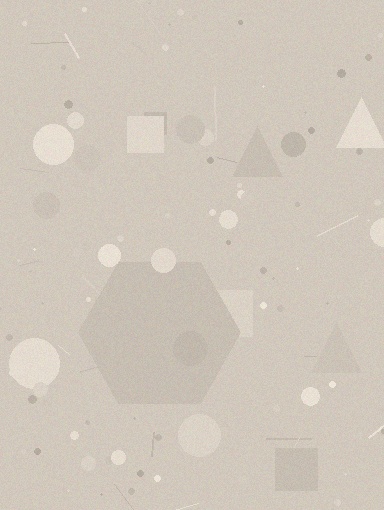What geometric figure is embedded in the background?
A hexagon is embedded in the background.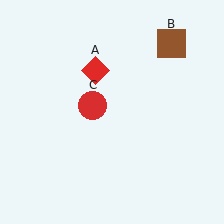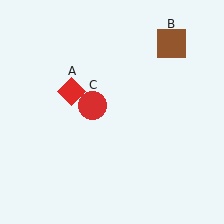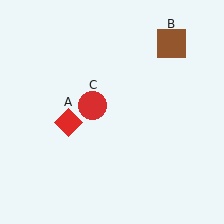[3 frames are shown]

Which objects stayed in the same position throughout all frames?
Brown square (object B) and red circle (object C) remained stationary.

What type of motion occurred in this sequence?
The red diamond (object A) rotated counterclockwise around the center of the scene.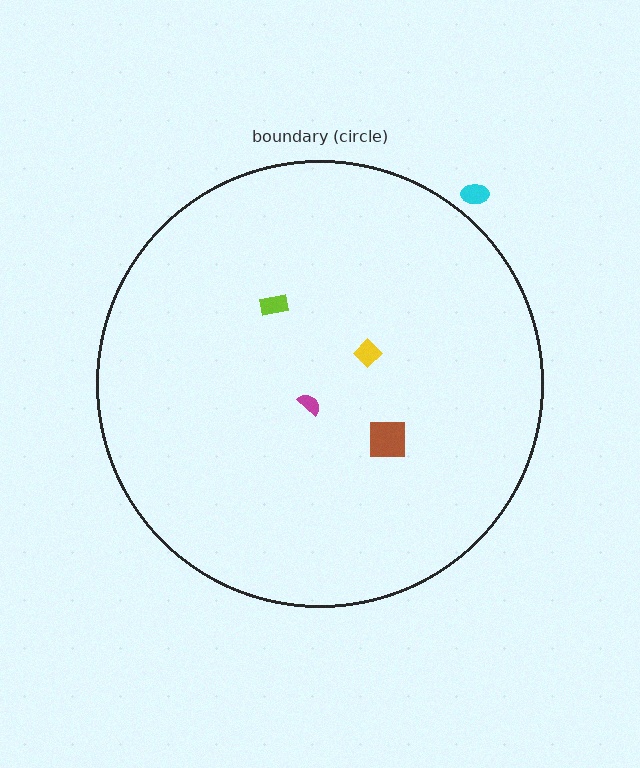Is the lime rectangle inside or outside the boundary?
Inside.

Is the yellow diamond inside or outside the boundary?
Inside.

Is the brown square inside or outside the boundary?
Inside.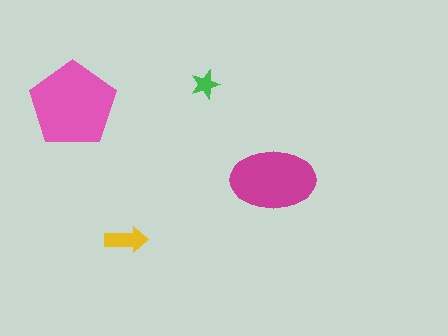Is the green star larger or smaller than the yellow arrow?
Smaller.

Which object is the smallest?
The green star.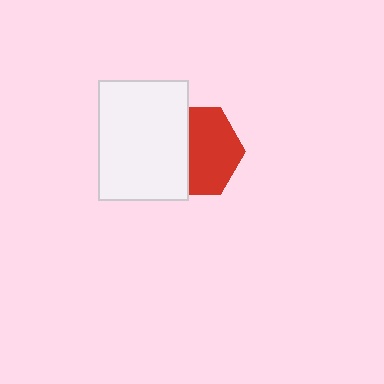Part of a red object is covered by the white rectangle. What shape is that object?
It is a hexagon.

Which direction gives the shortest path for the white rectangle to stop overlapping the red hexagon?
Moving left gives the shortest separation.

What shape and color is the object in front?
The object in front is a white rectangle.